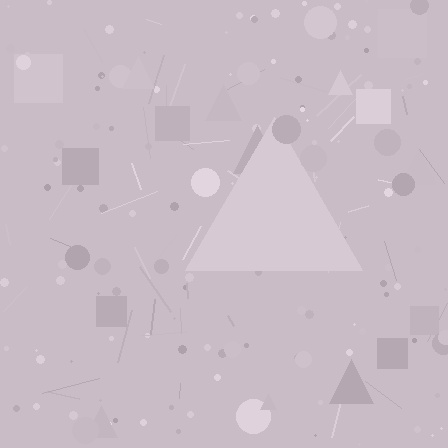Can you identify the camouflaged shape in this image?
The camouflaged shape is a triangle.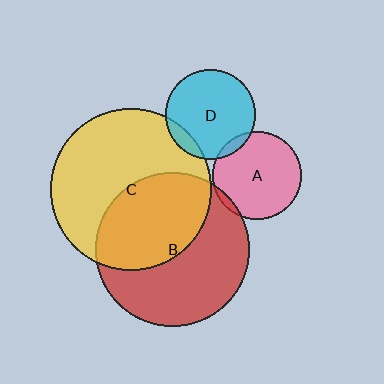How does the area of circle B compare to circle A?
Approximately 3.0 times.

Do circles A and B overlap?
Yes.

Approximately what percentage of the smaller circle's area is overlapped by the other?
Approximately 5%.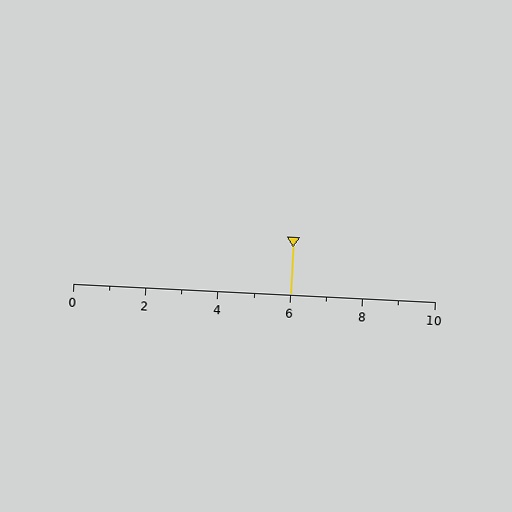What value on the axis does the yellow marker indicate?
The marker indicates approximately 6.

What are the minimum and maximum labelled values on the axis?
The axis runs from 0 to 10.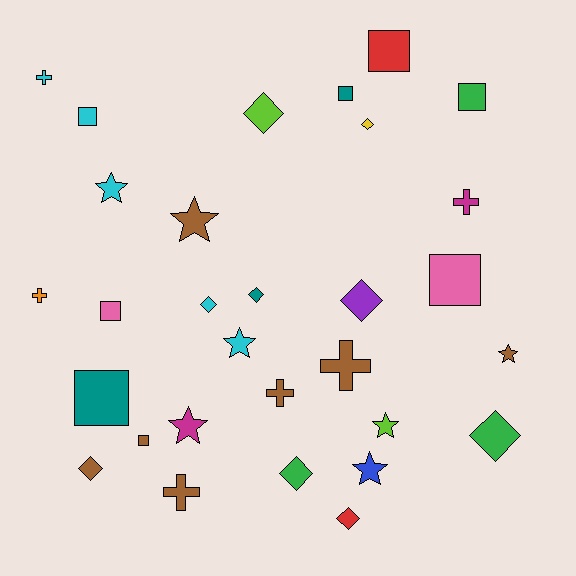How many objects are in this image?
There are 30 objects.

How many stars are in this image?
There are 7 stars.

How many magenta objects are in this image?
There are 2 magenta objects.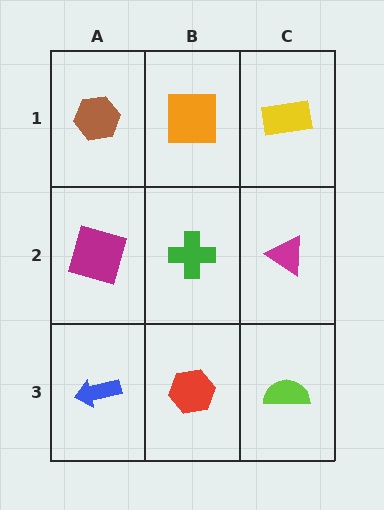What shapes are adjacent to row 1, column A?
A magenta square (row 2, column A), an orange square (row 1, column B).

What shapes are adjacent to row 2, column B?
An orange square (row 1, column B), a red hexagon (row 3, column B), a magenta square (row 2, column A), a magenta triangle (row 2, column C).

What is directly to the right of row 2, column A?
A green cross.